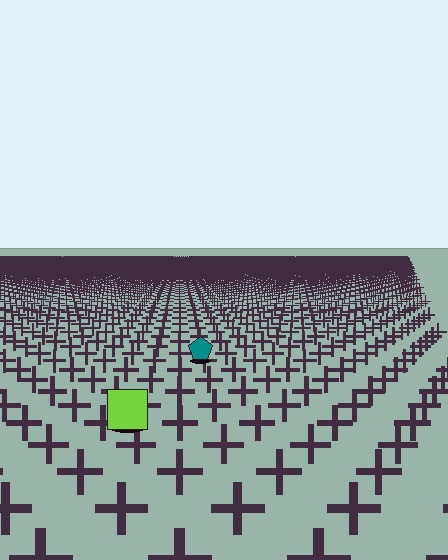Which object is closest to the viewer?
The lime square is closest. The texture marks near it are larger and more spread out.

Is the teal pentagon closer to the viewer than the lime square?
No. The lime square is closer — you can tell from the texture gradient: the ground texture is coarser near it.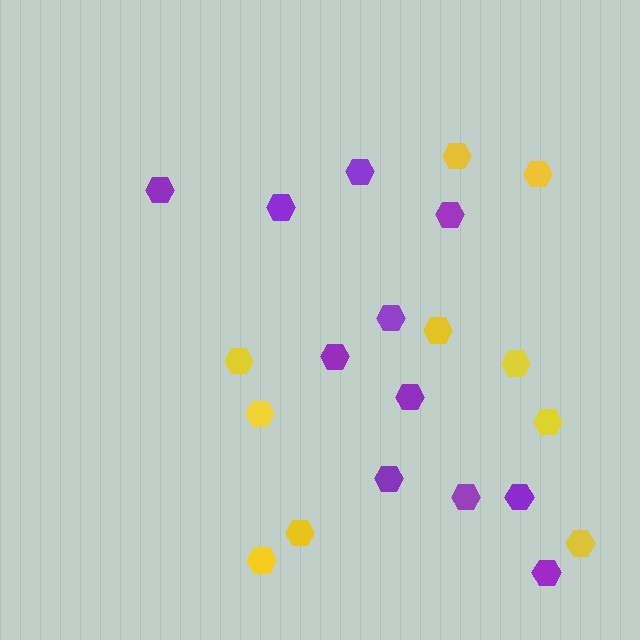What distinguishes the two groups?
There are 2 groups: one group of yellow hexagons (10) and one group of purple hexagons (11).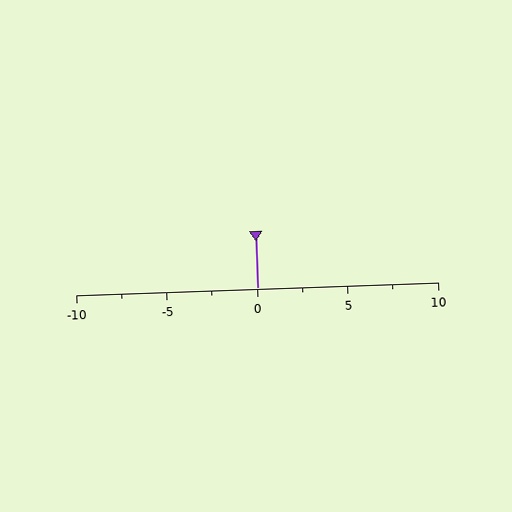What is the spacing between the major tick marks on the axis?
The major ticks are spaced 5 apart.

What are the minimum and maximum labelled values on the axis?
The axis runs from -10 to 10.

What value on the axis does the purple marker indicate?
The marker indicates approximately 0.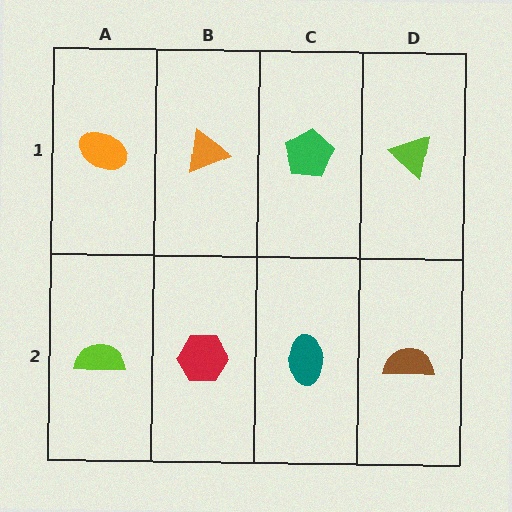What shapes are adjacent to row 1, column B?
A red hexagon (row 2, column B), an orange ellipse (row 1, column A), a green pentagon (row 1, column C).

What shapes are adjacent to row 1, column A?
A lime semicircle (row 2, column A), an orange triangle (row 1, column B).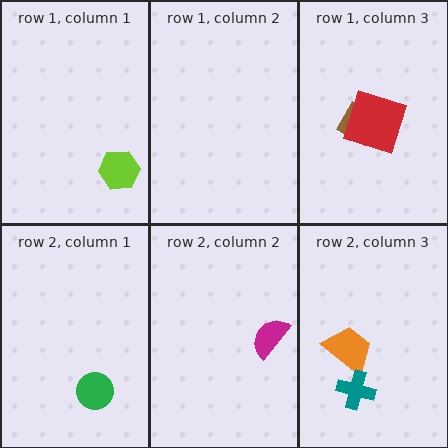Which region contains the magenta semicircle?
The row 2, column 2 region.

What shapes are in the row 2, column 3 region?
The orange trapezoid, the teal cross.